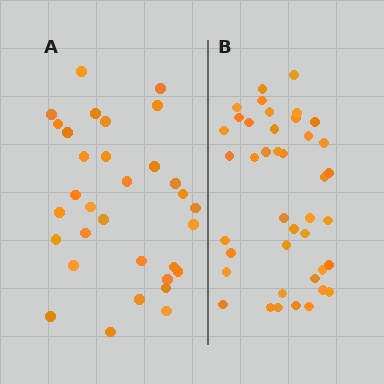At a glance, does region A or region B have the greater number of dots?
Region B (the right region) has more dots.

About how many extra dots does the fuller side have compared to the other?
Region B has roughly 8 or so more dots than region A.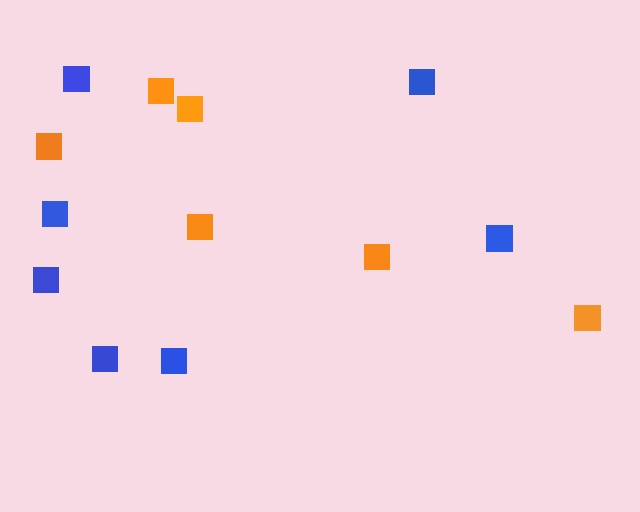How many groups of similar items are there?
There are 2 groups: one group of orange squares (6) and one group of blue squares (7).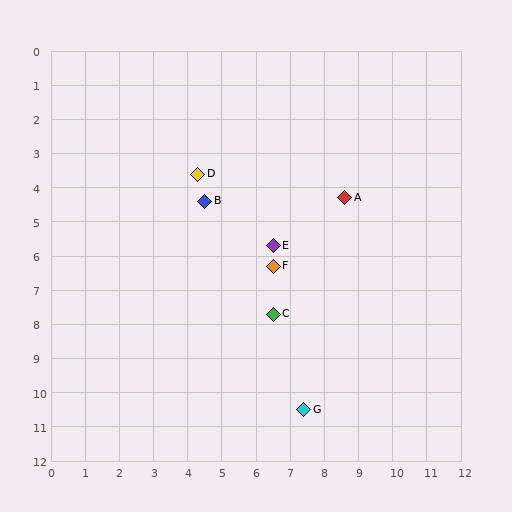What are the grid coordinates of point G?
Point G is at approximately (7.4, 10.5).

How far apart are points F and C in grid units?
Points F and C are about 1.4 grid units apart.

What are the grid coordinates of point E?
Point E is at approximately (6.5, 5.7).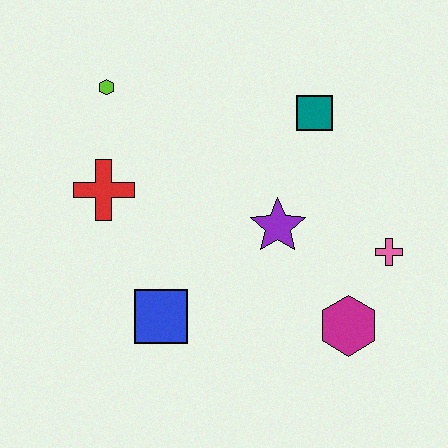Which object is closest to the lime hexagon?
The red cross is closest to the lime hexagon.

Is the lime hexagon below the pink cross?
No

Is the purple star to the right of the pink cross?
No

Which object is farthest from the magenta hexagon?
The lime hexagon is farthest from the magenta hexagon.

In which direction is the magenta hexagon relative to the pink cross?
The magenta hexagon is below the pink cross.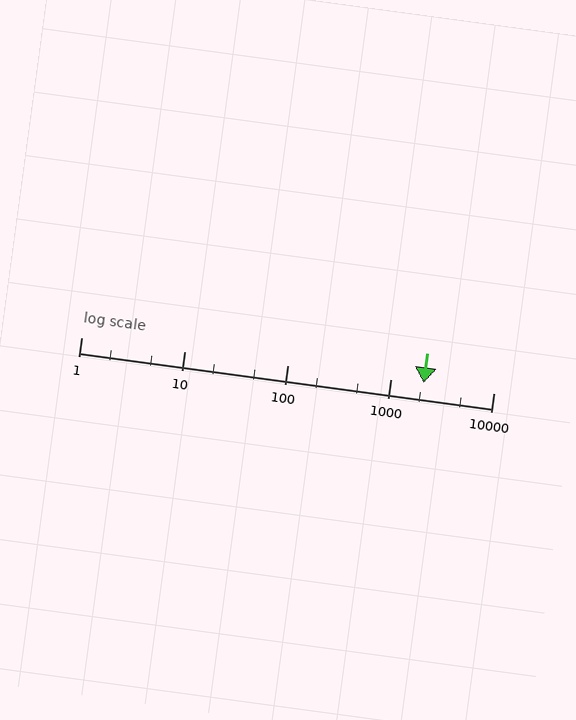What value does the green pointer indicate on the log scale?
The pointer indicates approximately 2100.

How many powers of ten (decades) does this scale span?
The scale spans 4 decades, from 1 to 10000.